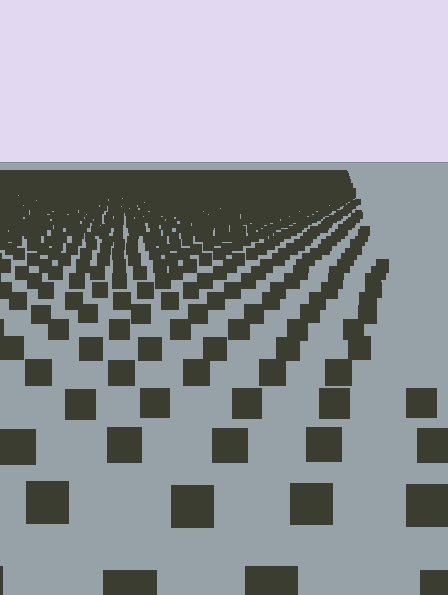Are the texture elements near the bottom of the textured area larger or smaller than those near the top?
Larger. Near the bottom, elements are closer to the viewer and appear at a bigger on-screen size.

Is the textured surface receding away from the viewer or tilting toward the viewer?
The surface is receding away from the viewer. Texture elements get smaller and denser toward the top.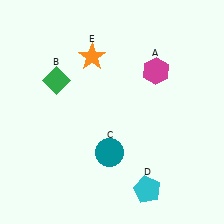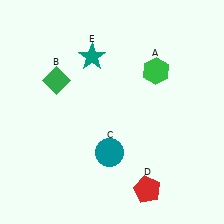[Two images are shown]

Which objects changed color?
A changed from magenta to green. D changed from cyan to red. E changed from orange to teal.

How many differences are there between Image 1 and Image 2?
There are 3 differences between the two images.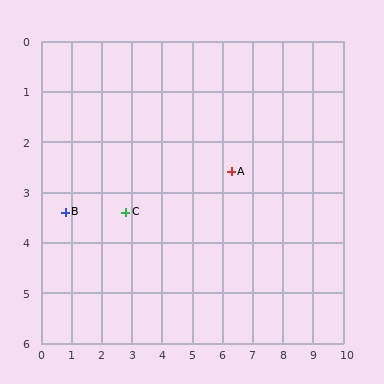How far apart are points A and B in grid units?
Points A and B are about 5.6 grid units apart.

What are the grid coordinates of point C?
Point C is at approximately (2.8, 3.4).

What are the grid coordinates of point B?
Point B is at approximately (0.8, 3.4).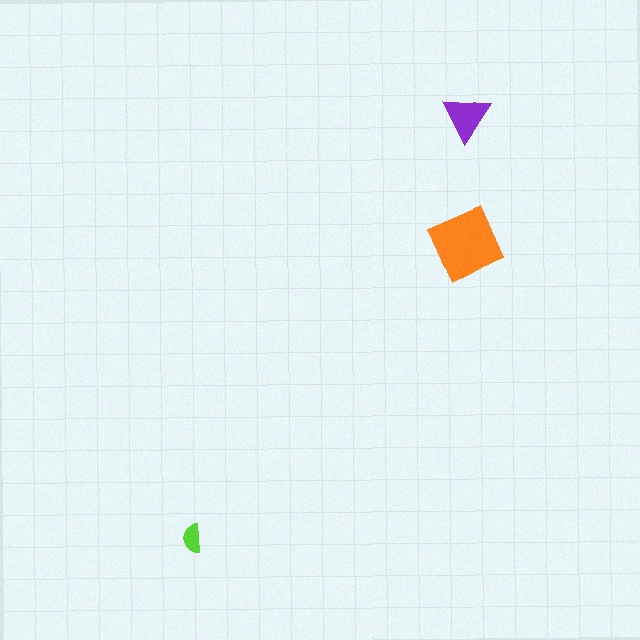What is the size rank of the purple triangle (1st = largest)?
2nd.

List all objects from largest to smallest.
The orange diamond, the purple triangle, the lime semicircle.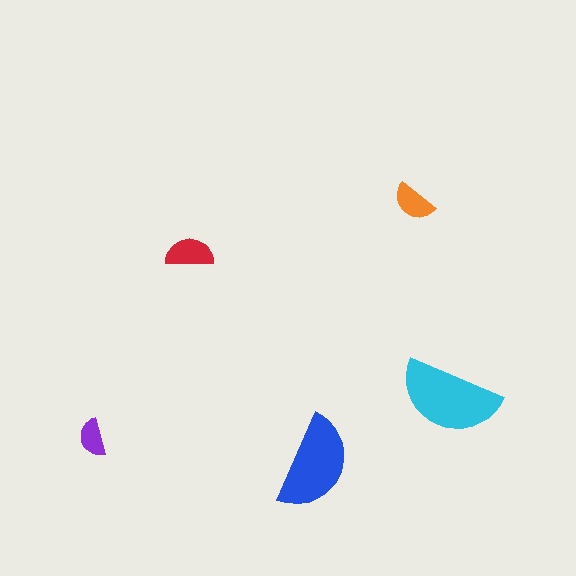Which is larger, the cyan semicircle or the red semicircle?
The cyan one.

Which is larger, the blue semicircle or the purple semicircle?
The blue one.